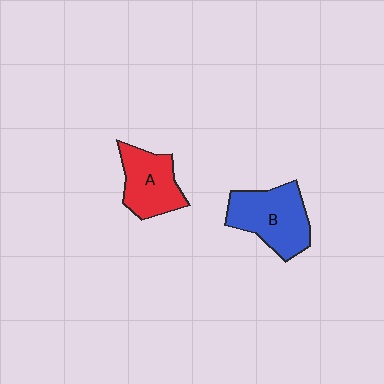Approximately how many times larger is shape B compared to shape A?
Approximately 1.2 times.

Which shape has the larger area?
Shape B (blue).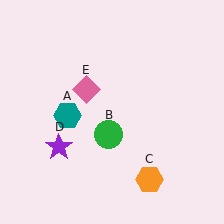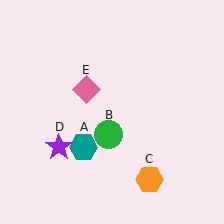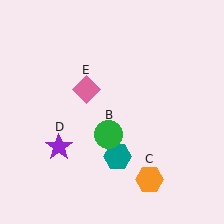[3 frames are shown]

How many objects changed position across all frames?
1 object changed position: teal hexagon (object A).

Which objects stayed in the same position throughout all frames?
Green circle (object B) and orange hexagon (object C) and purple star (object D) and pink diamond (object E) remained stationary.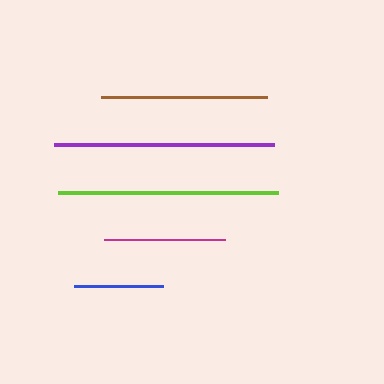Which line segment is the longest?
The purple line is the longest at approximately 220 pixels.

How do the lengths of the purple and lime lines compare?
The purple and lime lines are approximately the same length.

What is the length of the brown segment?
The brown segment is approximately 166 pixels long.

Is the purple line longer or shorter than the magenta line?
The purple line is longer than the magenta line.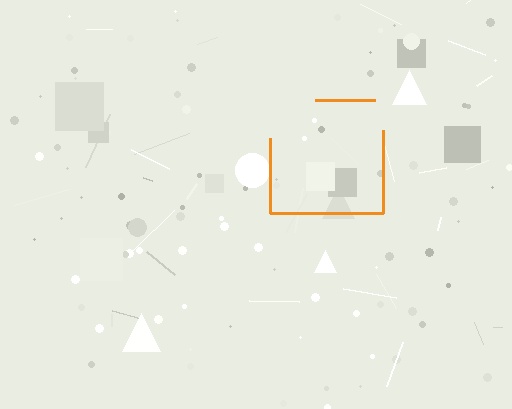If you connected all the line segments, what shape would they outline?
They would outline a square.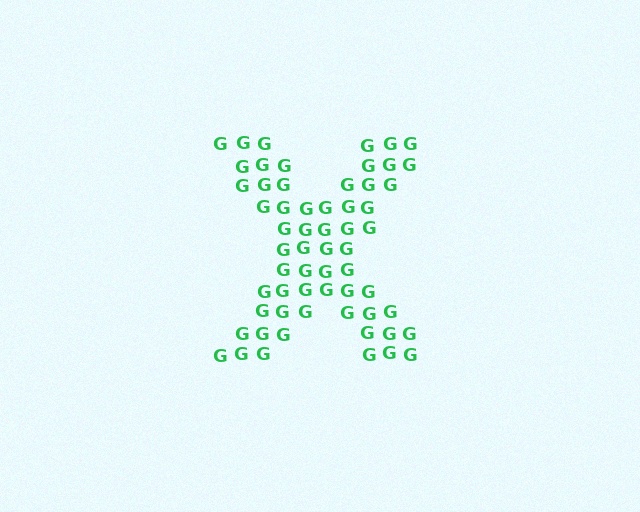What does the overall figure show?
The overall figure shows the letter X.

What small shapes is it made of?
It is made of small letter G's.